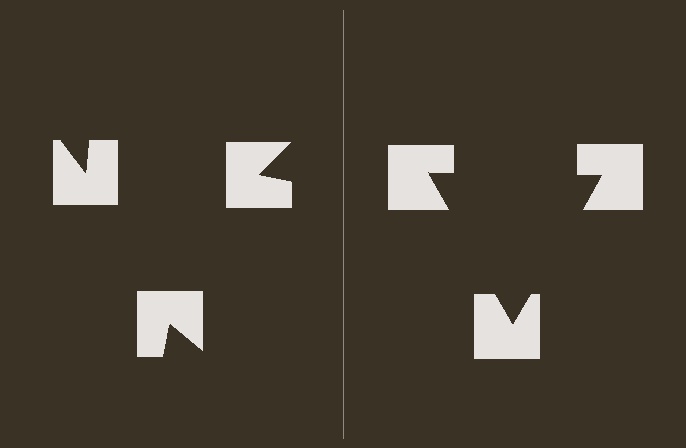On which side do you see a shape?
An illusory triangle appears on the right side. On the left side the wedge cuts are rotated, so no coherent shape forms.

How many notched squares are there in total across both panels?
6 — 3 on each side.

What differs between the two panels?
The notched squares are positioned identically on both sides; only the wedge orientations differ. On the right they align to a triangle; on the left they are misaligned.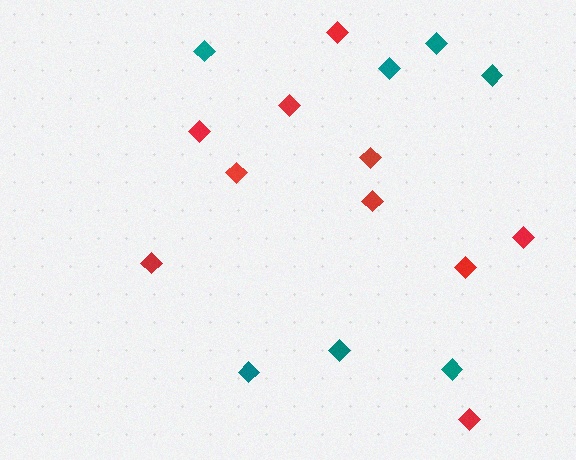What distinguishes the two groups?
There are 2 groups: one group of teal diamonds (7) and one group of red diamonds (10).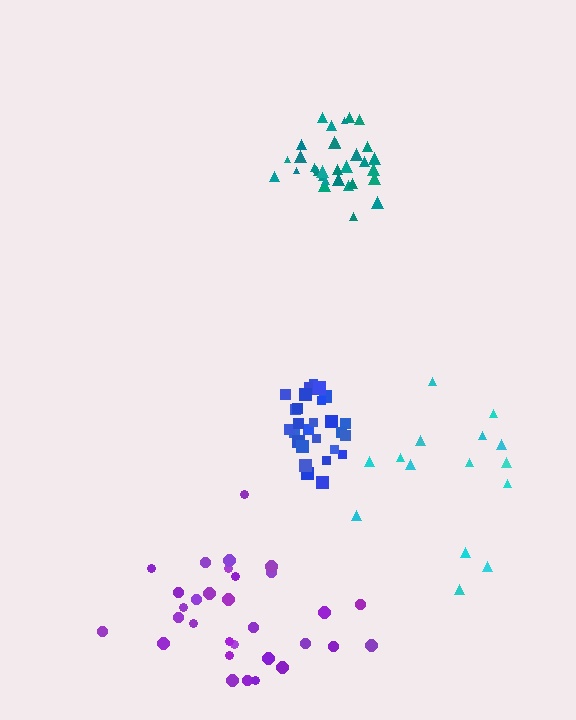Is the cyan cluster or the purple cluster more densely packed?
Purple.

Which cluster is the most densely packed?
Teal.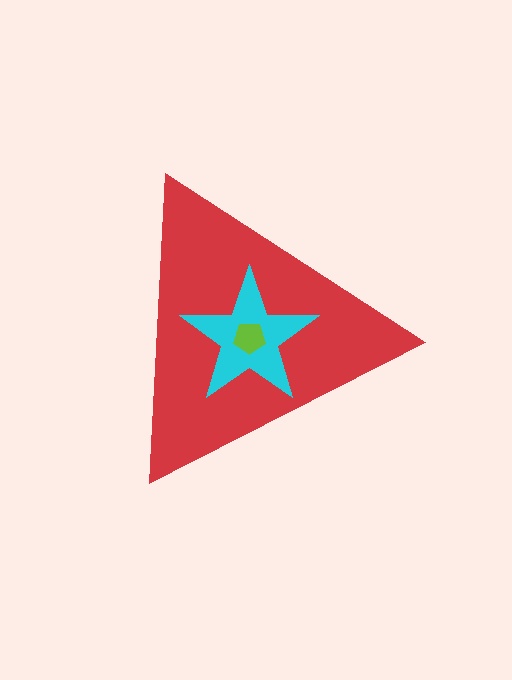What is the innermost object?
The lime pentagon.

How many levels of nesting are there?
3.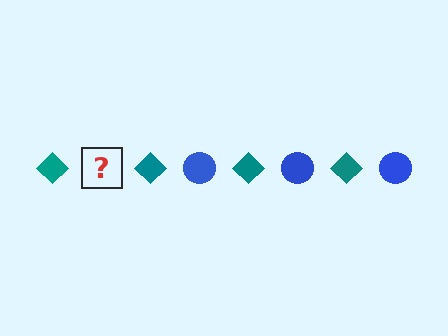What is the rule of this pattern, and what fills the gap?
The rule is that the pattern alternates between teal diamond and blue circle. The gap should be filled with a blue circle.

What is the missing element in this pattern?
The missing element is a blue circle.